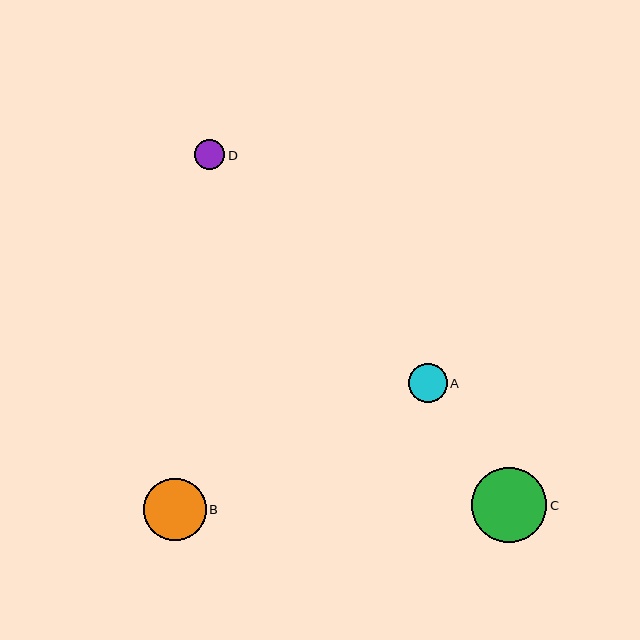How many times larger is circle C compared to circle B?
Circle C is approximately 1.2 times the size of circle B.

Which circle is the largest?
Circle C is the largest with a size of approximately 75 pixels.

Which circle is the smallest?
Circle D is the smallest with a size of approximately 30 pixels.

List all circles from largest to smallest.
From largest to smallest: C, B, A, D.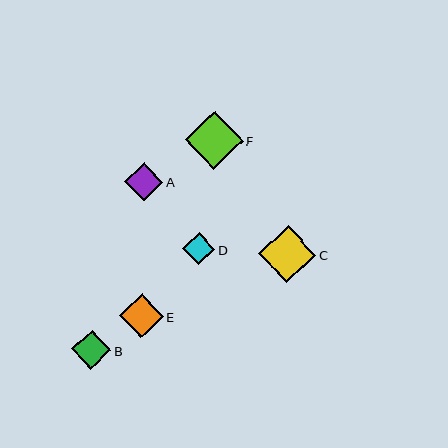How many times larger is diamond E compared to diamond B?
Diamond E is approximately 1.1 times the size of diamond B.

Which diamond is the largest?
Diamond F is the largest with a size of approximately 58 pixels.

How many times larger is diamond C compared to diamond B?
Diamond C is approximately 1.5 times the size of diamond B.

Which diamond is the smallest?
Diamond D is the smallest with a size of approximately 32 pixels.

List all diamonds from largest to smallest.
From largest to smallest: F, C, E, B, A, D.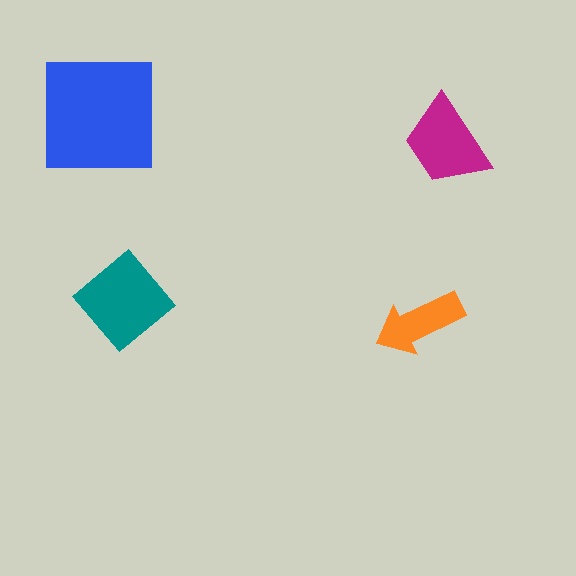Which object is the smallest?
The orange arrow.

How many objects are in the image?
There are 4 objects in the image.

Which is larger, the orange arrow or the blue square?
The blue square.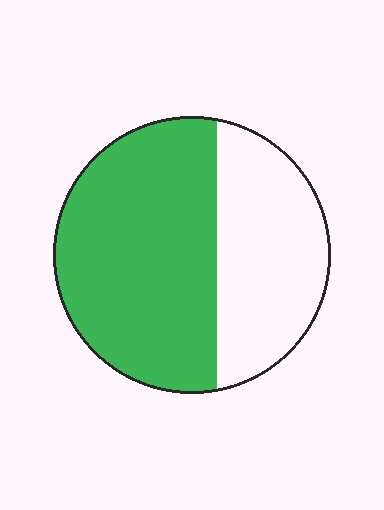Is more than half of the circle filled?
Yes.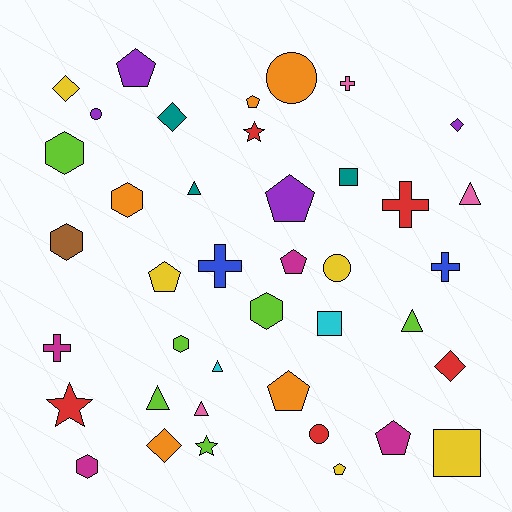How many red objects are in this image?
There are 5 red objects.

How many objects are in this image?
There are 40 objects.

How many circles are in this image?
There are 4 circles.